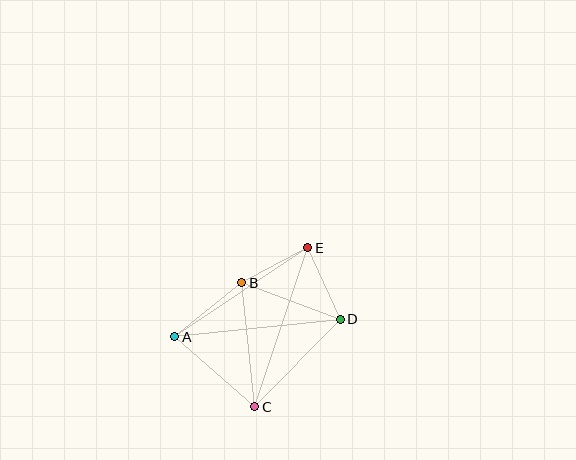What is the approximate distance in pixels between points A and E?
The distance between A and E is approximately 160 pixels.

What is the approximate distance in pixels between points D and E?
The distance between D and E is approximately 79 pixels.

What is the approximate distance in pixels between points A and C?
The distance between A and C is approximately 106 pixels.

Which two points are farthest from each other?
Points C and E are farthest from each other.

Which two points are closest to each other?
Points B and E are closest to each other.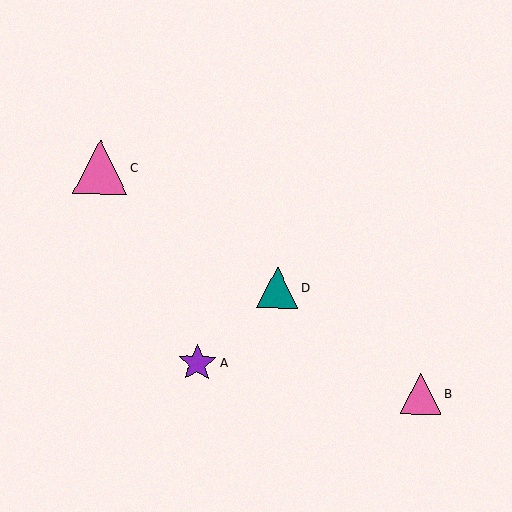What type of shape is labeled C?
Shape C is a pink triangle.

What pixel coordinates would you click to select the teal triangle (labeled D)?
Click at (278, 288) to select the teal triangle D.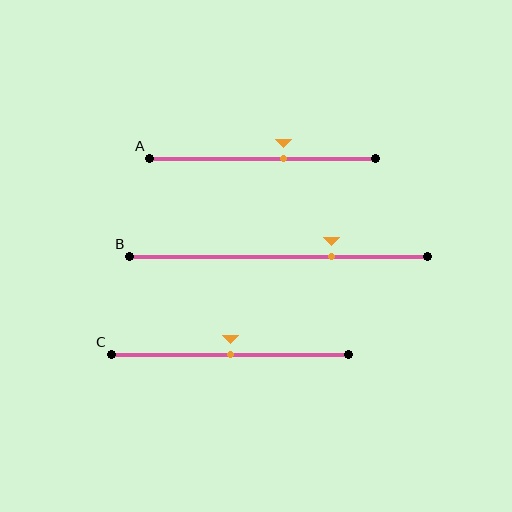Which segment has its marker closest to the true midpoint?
Segment C has its marker closest to the true midpoint.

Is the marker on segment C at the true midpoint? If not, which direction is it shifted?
Yes, the marker on segment C is at the true midpoint.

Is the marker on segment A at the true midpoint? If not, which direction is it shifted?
No, the marker on segment A is shifted to the right by about 9% of the segment length.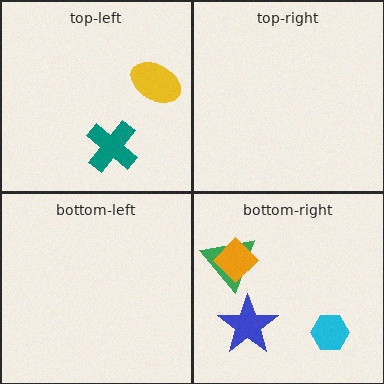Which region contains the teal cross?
The top-left region.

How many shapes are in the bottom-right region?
4.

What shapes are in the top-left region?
The teal cross, the yellow ellipse.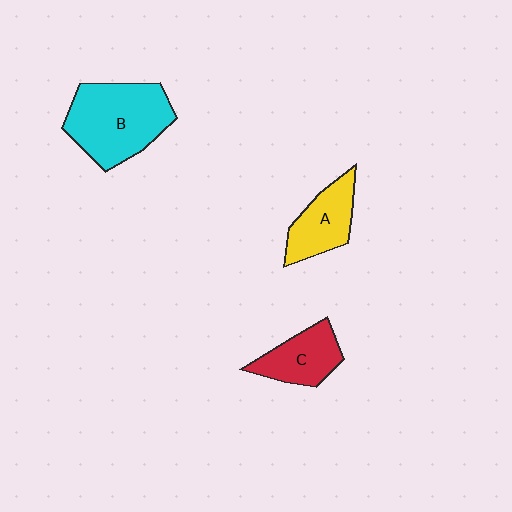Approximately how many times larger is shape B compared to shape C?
Approximately 1.8 times.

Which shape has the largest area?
Shape B (cyan).